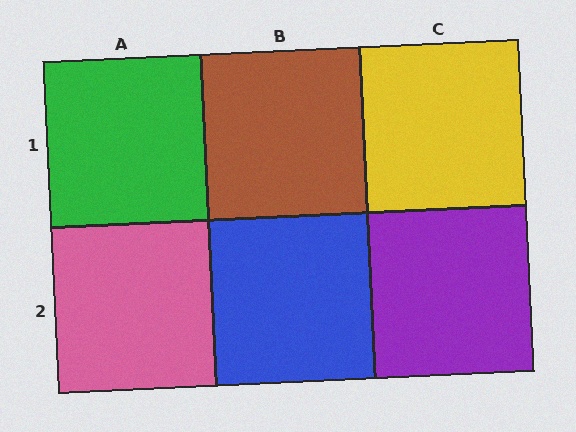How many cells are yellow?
1 cell is yellow.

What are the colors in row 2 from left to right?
Pink, blue, purple.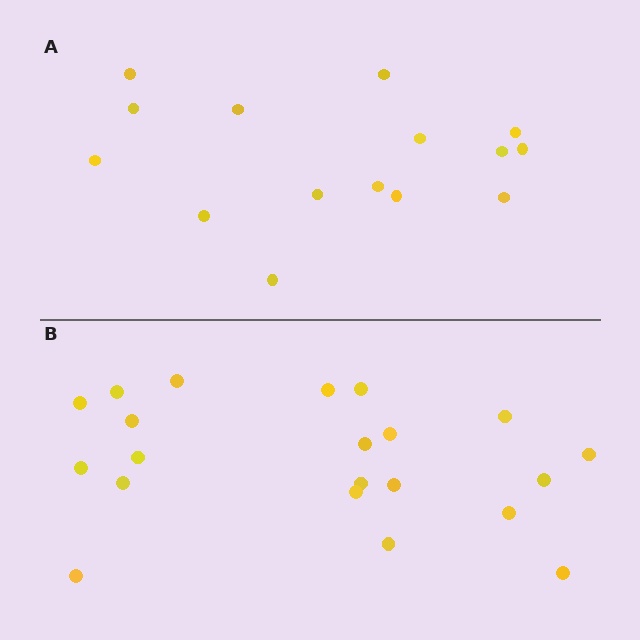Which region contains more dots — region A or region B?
Region B (the bottom region) has more dots.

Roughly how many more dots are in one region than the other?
Region B has about 6 more dots than region A.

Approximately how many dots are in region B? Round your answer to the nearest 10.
About 20 dots. (The exact count is 21, which rounds to 20.)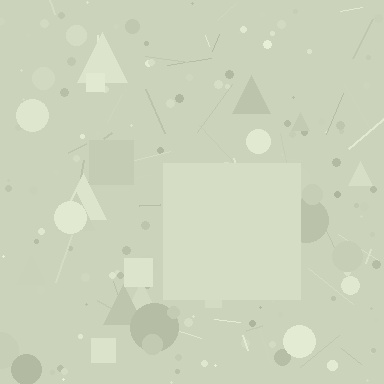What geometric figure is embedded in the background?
A square is embedded in the background.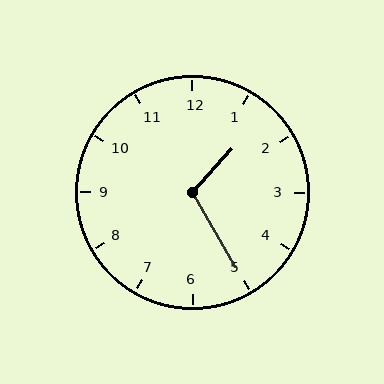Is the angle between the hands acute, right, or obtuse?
It is obtuse.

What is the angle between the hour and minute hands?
Approximately 108 degrees.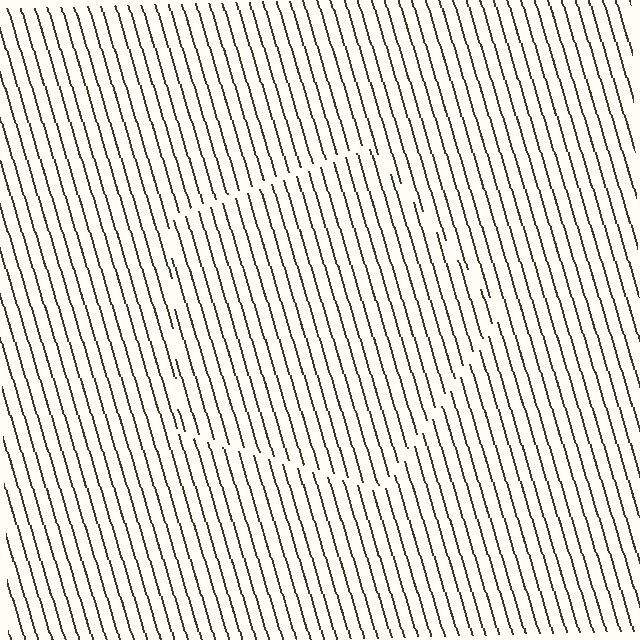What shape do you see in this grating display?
An illusory pentagon. The interior of the shape contains the same grating, shifted by half a period — the contour is defined by the phase discontinuity where line-ends from the inner and outer gratings abut.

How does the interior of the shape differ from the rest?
The interior of the shape contains the same grating, shifted by half a period — the contour is defined by the phase discontinuity where line-ends from the inner and outer gratings abut.